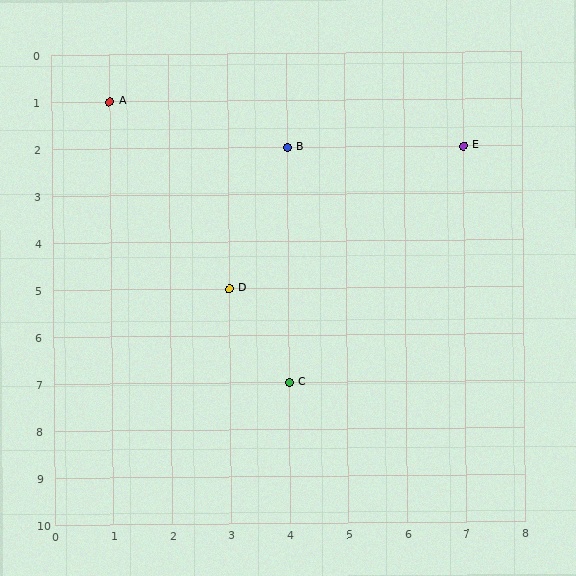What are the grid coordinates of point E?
Point E is at grid coordinates (7, 2).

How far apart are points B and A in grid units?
Points B and A are 3 columns and 1 row apart (about 3.2 grid units diagonally).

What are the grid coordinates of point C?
Point C is at grid coordinates (4, 7).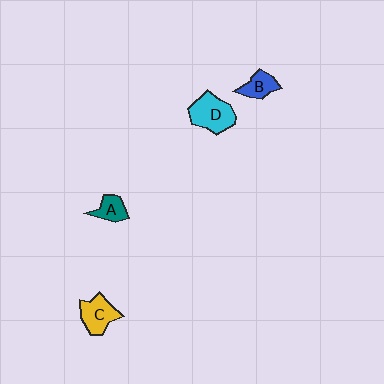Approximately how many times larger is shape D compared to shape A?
Approximately 2.0 times.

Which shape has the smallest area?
Shape A (teal).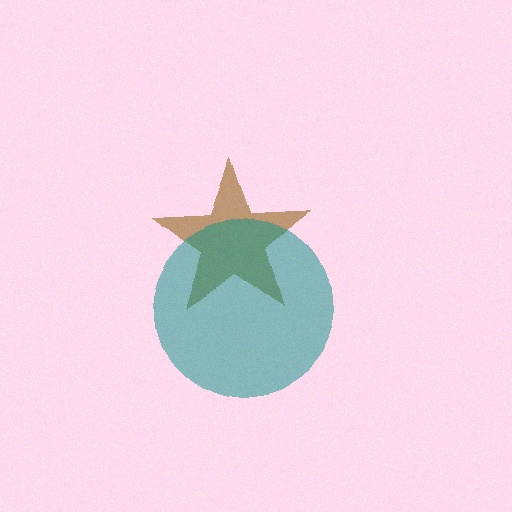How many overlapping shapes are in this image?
There are 2 overlapping shapes in the image.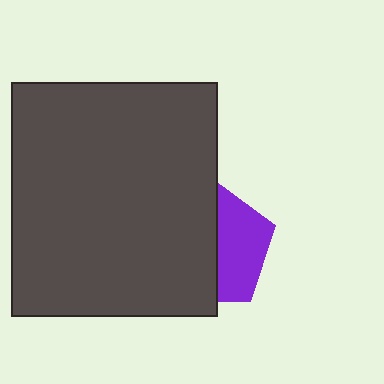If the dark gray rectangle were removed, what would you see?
You would see the complete purple pentagon.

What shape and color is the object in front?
The object in front is a dark gray rectangle.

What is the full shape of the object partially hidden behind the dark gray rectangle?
The partially hidden object is a purple pentagon.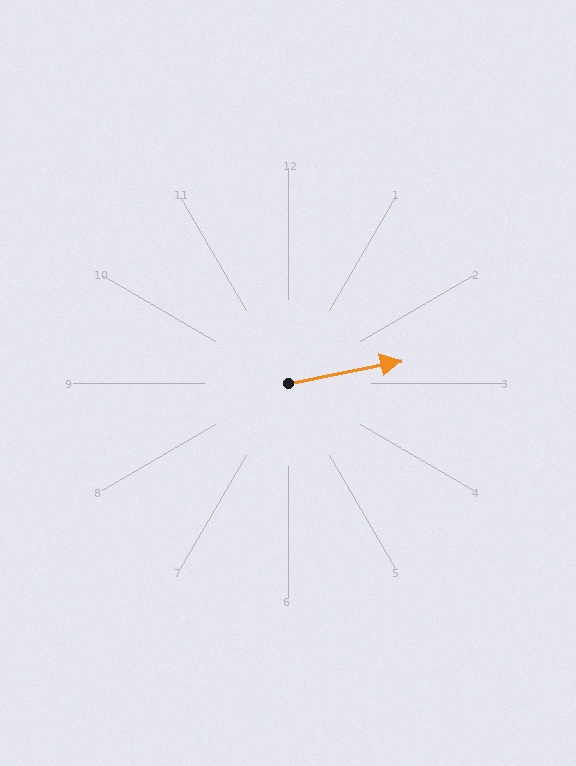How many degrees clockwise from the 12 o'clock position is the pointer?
Approximately 79 degrees.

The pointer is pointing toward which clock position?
Roughly 3 o'clock.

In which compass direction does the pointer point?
East.